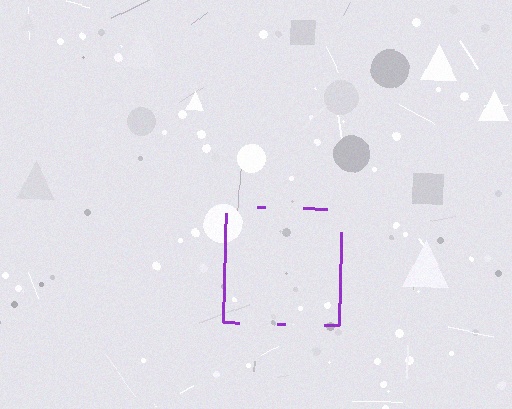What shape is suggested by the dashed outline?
The dashed outline suggests a square.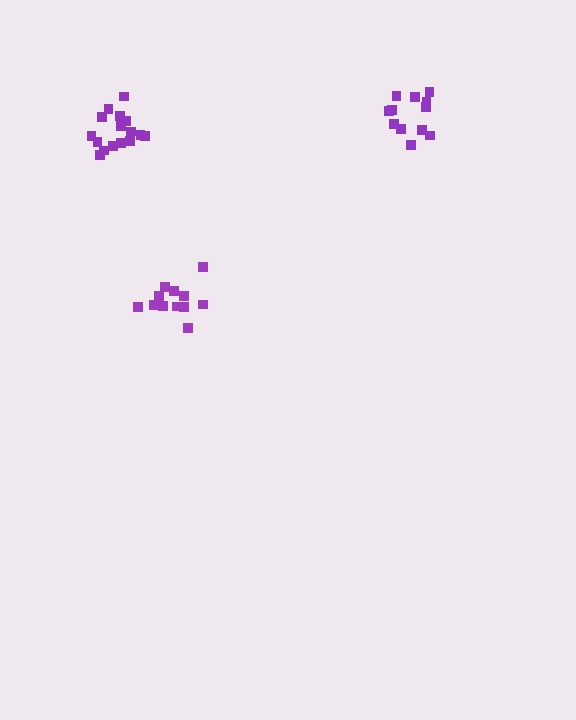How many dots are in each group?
Group 1: 12 dots, Group 2: 12 dots, Group 3: 16 dots (40 total).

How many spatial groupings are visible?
There are 3 spatial groupings.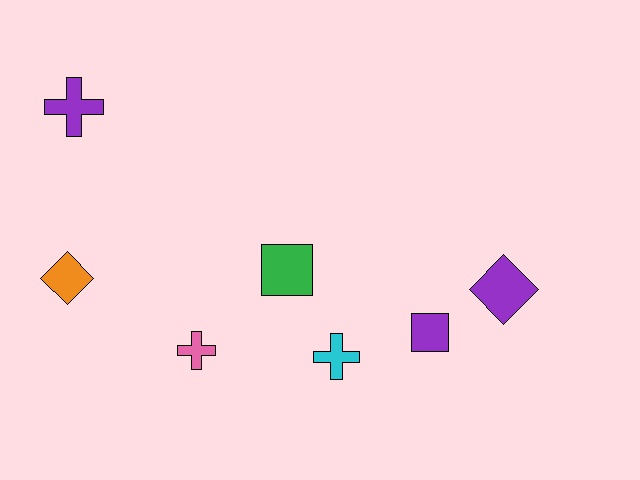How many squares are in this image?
There are 2 squares.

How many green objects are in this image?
There is 1 green object.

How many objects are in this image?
There are 7 objects.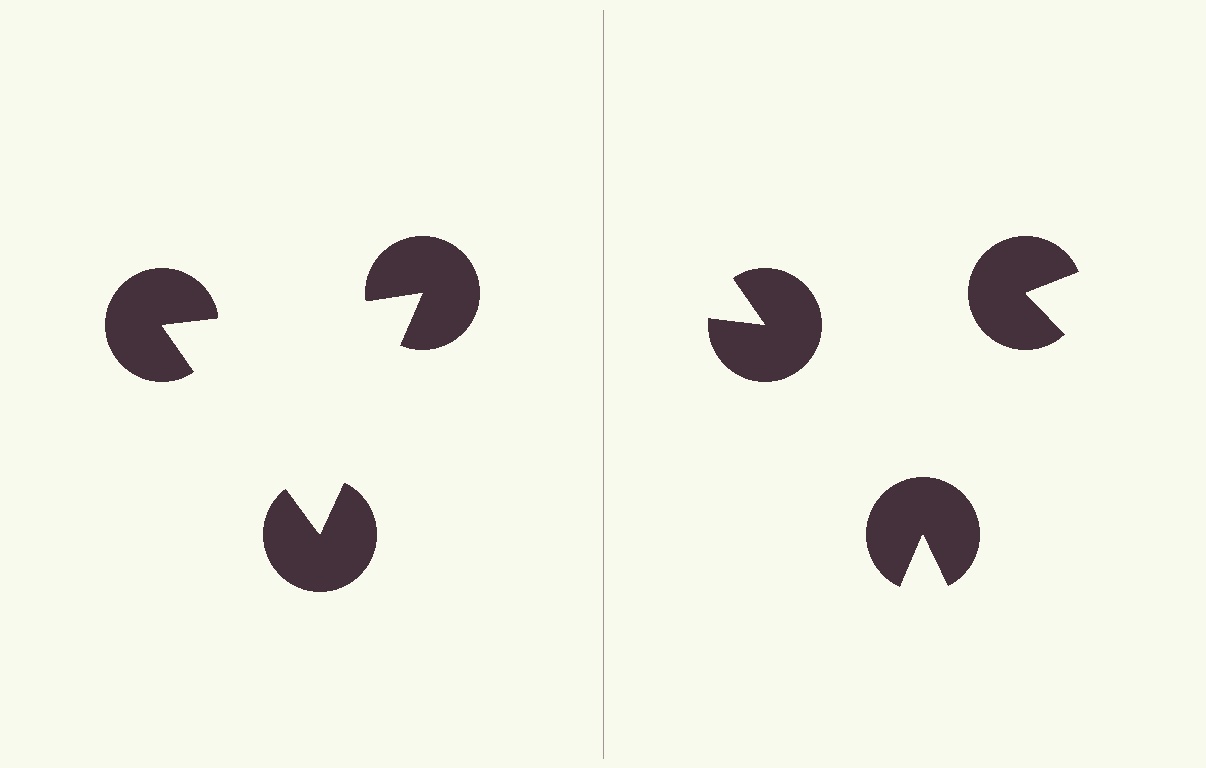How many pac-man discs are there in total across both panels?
6 — 3 on each side.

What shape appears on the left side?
An illusory triangle.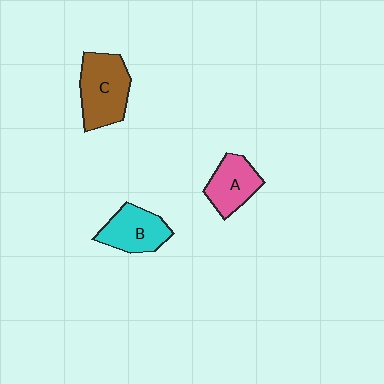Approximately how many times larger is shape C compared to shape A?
Approximately 1.4 times.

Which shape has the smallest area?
Shape A (pink).